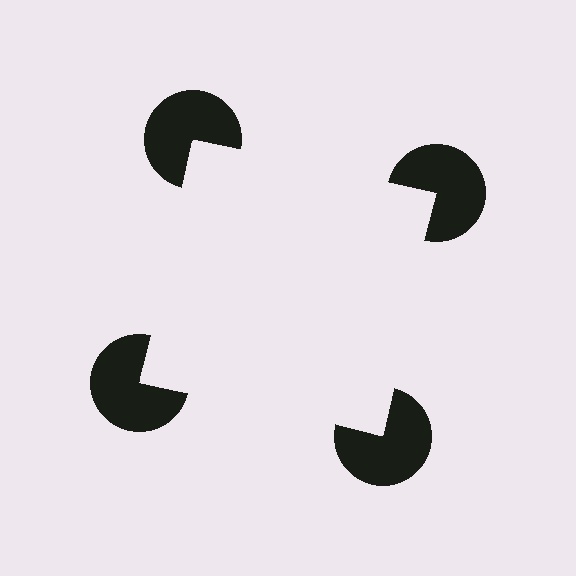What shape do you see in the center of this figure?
An illusory square — its edges are inferred from the aligned wedge cuts in the pac-man discs, not physically drawn.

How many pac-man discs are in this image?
There are 4 — one at each vertex of the illusory square.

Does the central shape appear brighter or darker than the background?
It typically appears slightly brighter than the background, even though no actual brightness change is drawn.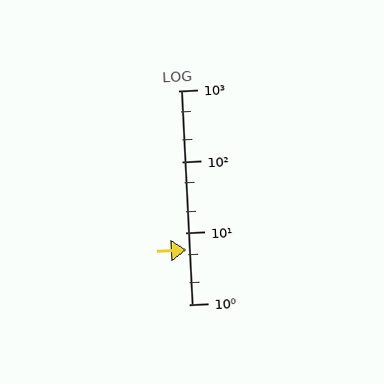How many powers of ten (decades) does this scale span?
The scale spans 3 decades, from 1 to 1000.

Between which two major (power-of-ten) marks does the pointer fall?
The pointer is between 1 and 10.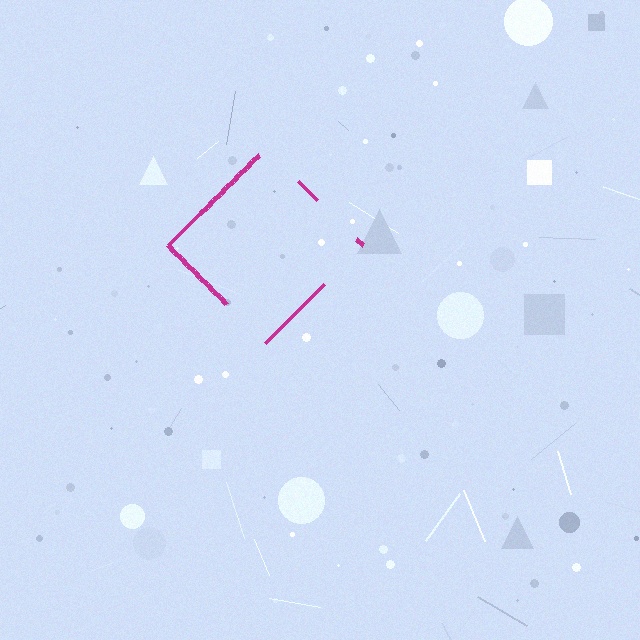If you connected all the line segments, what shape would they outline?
They would outline a diamond.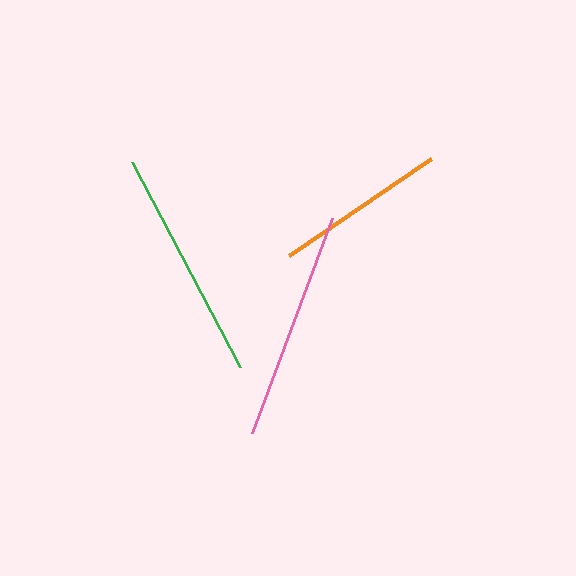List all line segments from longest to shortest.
From longest to shortest: green, pink, orange.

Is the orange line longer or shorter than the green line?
The green line is longer than the orange line.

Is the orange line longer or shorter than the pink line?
The pink line is longer than the orange line.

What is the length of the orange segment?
The orange segment is approximately 172 pixels long.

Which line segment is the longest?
The green line is the longest at approximately 231 pixels.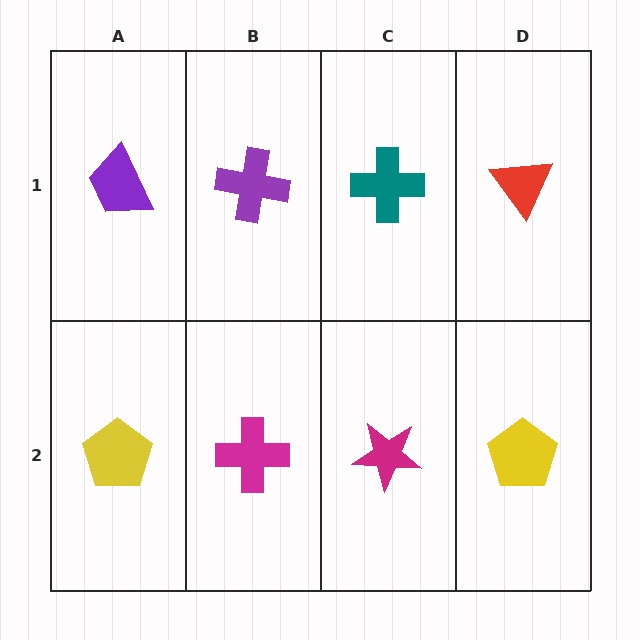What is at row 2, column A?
A yellow pentagon.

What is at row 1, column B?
A purple cross.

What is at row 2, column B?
A magenta cross.